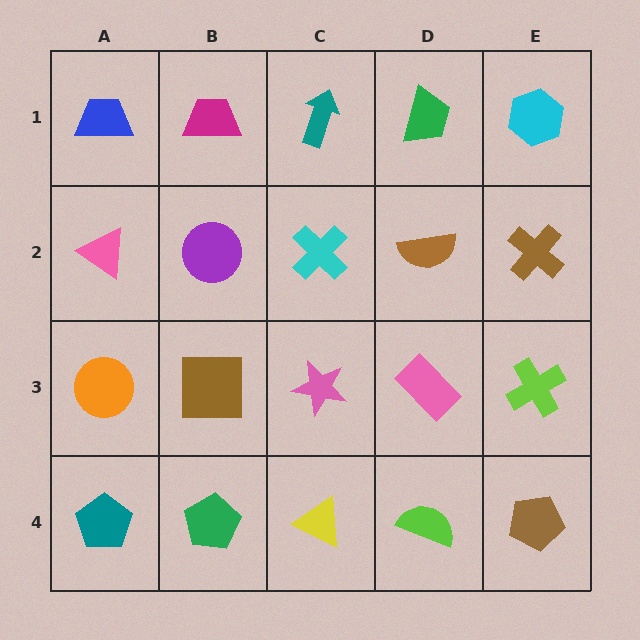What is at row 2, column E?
A brown cross.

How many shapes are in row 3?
5 shapes.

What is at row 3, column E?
A lime cross.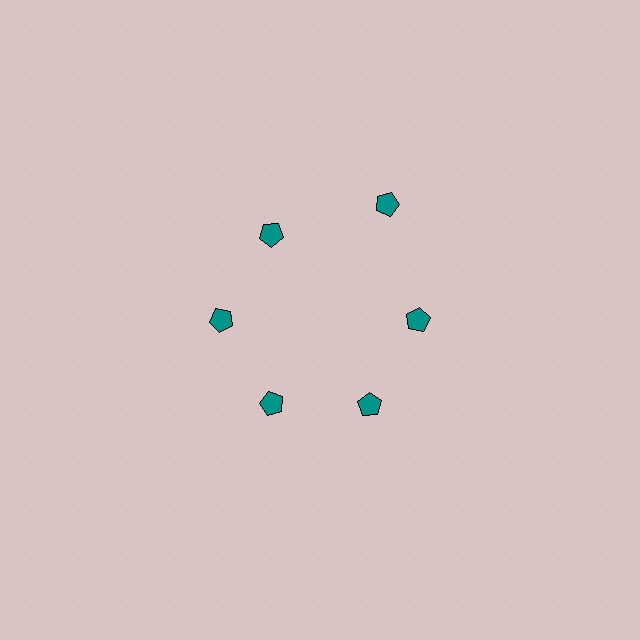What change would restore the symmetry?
The symmetry would be restored by moving it inward, back onto the ring so that all 6 pentagons sit at equal angles and equal distance from the center.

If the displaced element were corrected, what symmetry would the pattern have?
It would have 6-fold rotational symmetry — the pattern would map onto itself every 60 degrees.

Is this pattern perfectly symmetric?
No. The 6 teal pentagons are arranged in a ring, but one element near the 1 o'clock position is pushed outward from the center, breaking the 6-fold rotational symmetry.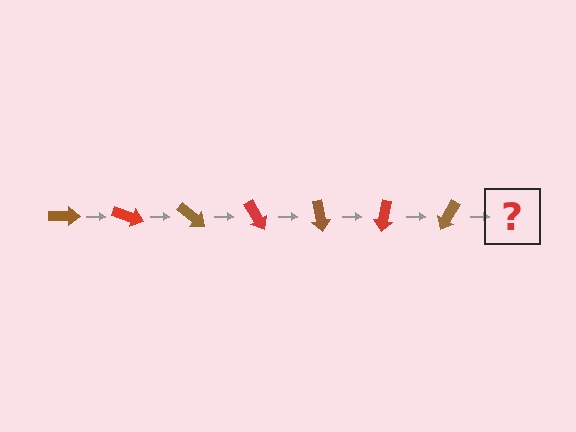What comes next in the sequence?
The next element should be a red arrow, rotated 140 degrees from the start.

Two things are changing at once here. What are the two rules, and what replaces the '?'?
The two rules are that it rotates 20 degrees each step and the color cycles through brown and red. The '?' should be a red arrow, rotated 140 degrees from the start.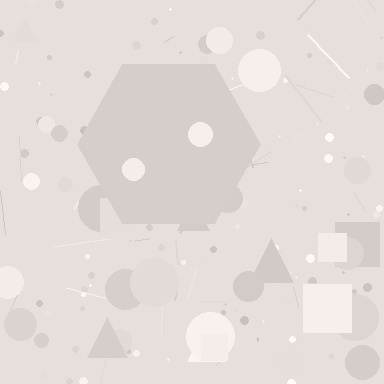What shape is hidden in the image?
A hexagon is hidden in the image.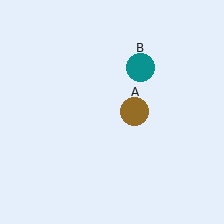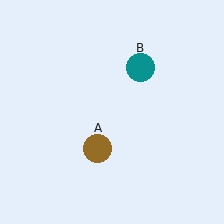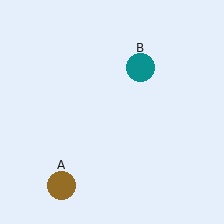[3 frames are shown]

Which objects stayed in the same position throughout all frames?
Teal circle (object B) remained stationary.